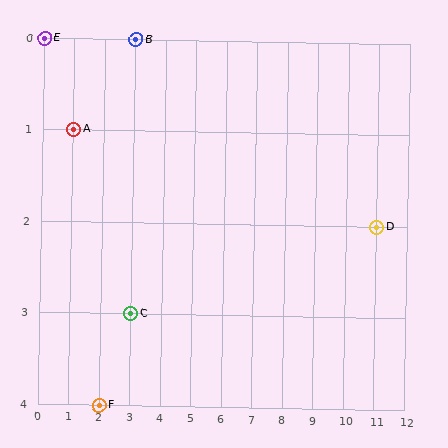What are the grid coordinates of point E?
Point E is at grid coordinates (0, 0).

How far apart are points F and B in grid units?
Points F and B are 1 column and 4 rows apart (about 4.1 grid units diagonally).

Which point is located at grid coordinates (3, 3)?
Point C is at (3, 3).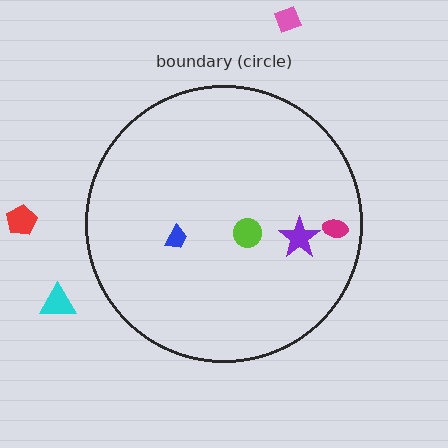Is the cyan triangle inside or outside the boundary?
Outside.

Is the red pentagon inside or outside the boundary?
Outside.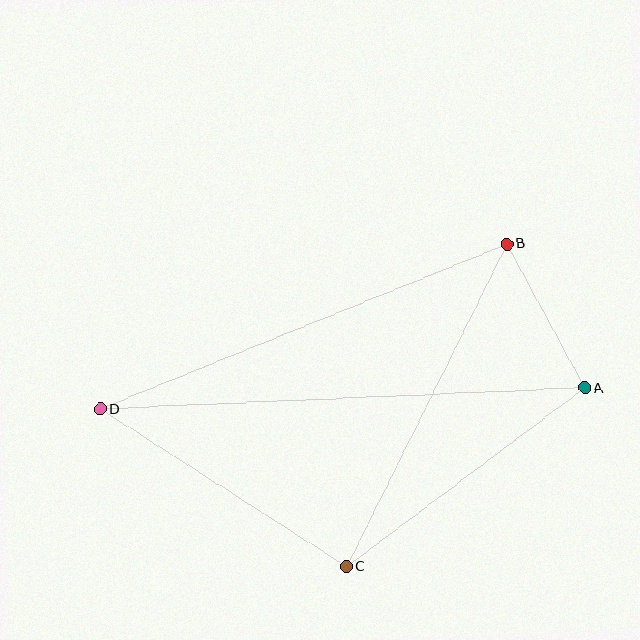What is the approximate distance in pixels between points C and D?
The distance between C and D is approximately 293 pixels.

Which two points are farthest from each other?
Points A and D are farthest from each other.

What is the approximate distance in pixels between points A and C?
The distance between A and C is approximately 297 pixels.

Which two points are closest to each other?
Points A and B are closest to each other.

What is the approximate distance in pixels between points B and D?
The distance between B and D is approximately 439 pixels.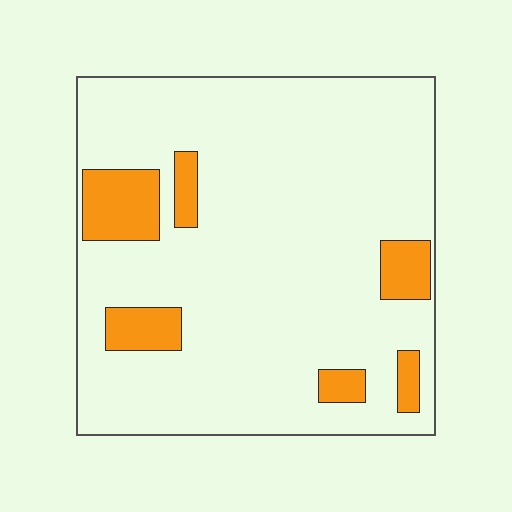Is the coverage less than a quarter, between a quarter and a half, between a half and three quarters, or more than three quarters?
Less than a quarter.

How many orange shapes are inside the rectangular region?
6.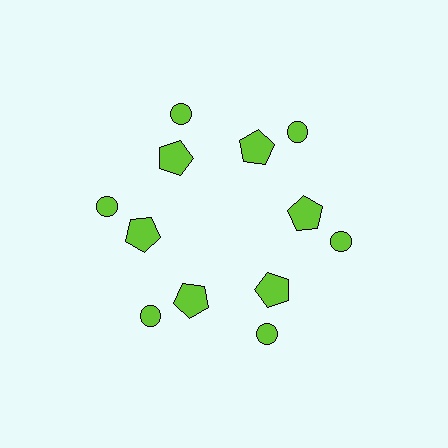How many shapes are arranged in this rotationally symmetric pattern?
There are 12 shapes, arranged in 6 groups of 2.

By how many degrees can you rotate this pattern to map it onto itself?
The pattern maps onto itself every 60 degrees of rotation.